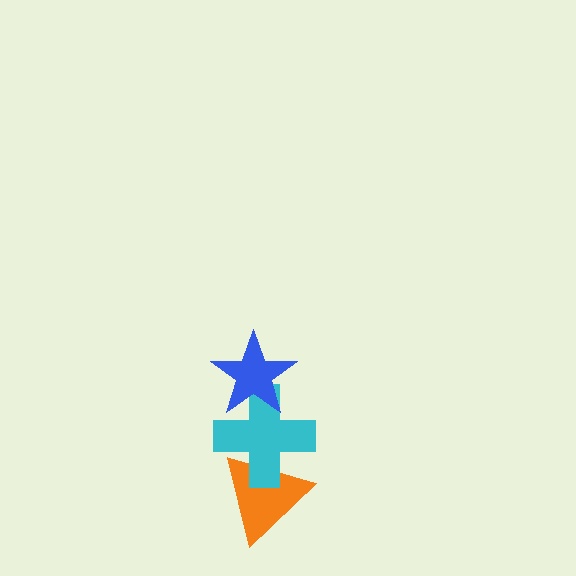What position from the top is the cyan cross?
The cyan cross is 2nd from the top.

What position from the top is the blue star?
The blue star is 1st from the top.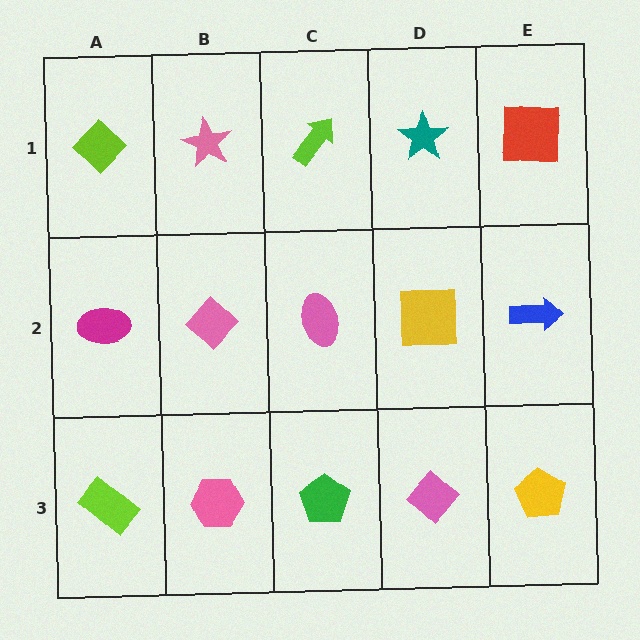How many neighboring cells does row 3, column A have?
2.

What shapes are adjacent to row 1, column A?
A magenta ellipse (row 2, column A), a pink star (row 1, column B).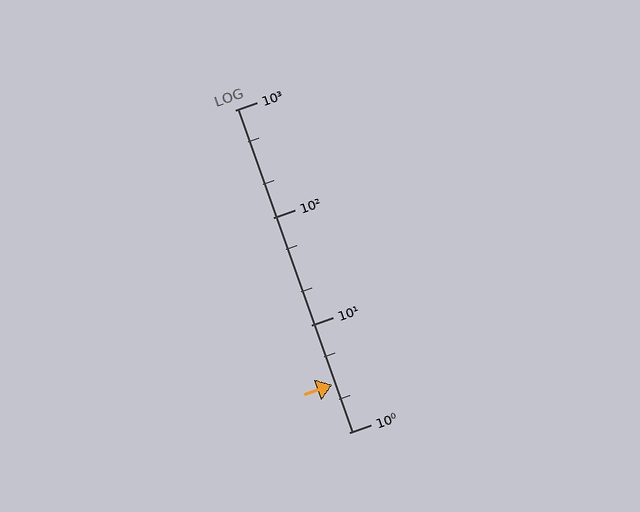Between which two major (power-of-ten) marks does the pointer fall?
The pointer is between 1 and 10.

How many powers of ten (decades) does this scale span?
The scale spans 3 decades, from 1 to 1000.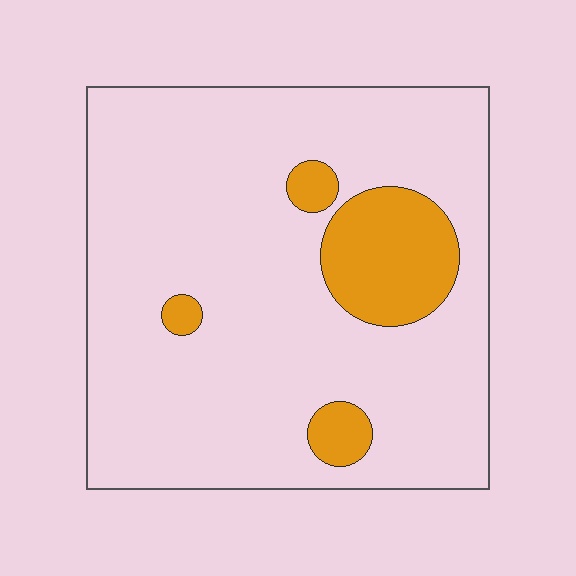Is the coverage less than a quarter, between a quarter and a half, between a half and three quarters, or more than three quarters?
Less than a quarter.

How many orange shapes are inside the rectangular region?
4.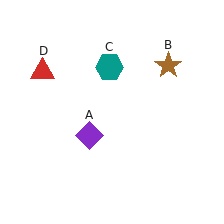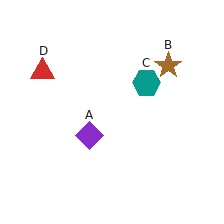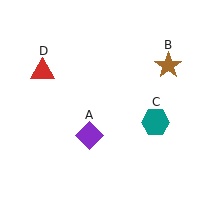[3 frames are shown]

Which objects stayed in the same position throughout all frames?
Purple diamond (object A) and brown star (object B) and red triangle (object D) remained stationary.